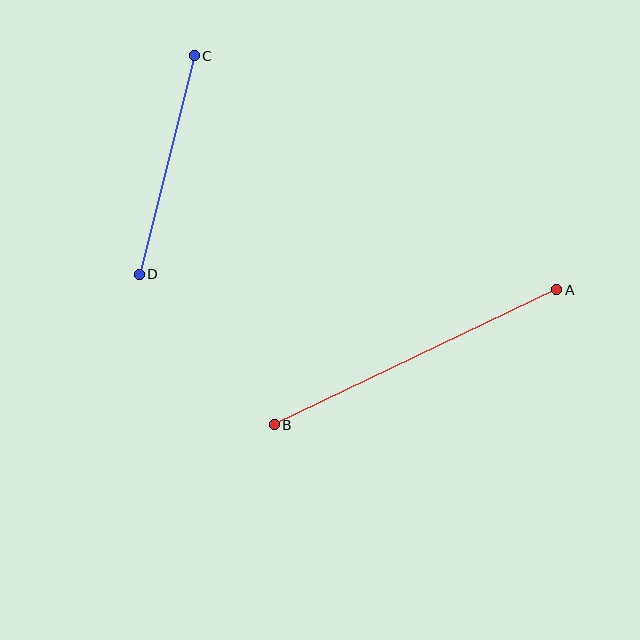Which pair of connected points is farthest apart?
Points A and B are farthest apart.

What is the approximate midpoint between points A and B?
The midpoint is at approximately (415, 357) pixels.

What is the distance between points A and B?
The distance is approximately 313 pixels.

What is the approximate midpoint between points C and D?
The midpoint is at approximately (167, 165) pixels.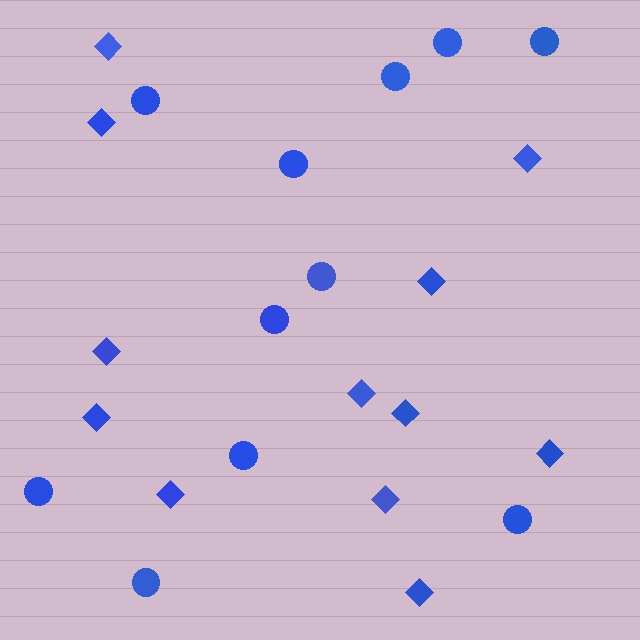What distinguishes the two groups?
There are 2 groups: one group of diamonds (12) and one group of circles (11).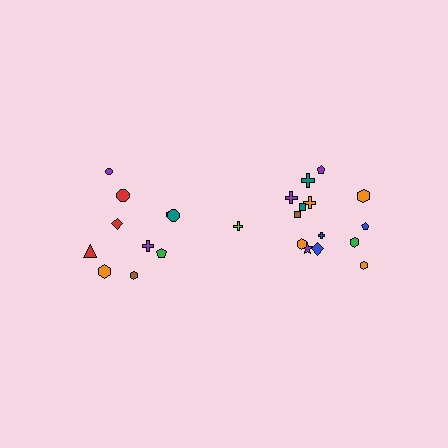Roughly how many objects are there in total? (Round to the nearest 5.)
Roughly 25 objects in total.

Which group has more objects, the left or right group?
The right group.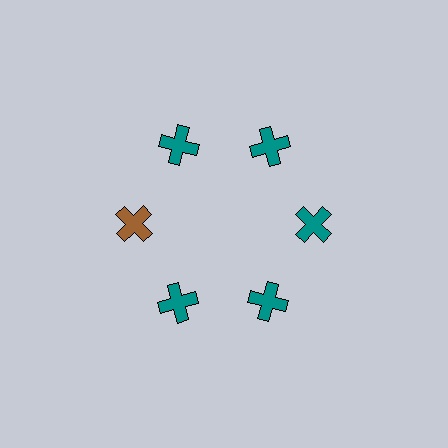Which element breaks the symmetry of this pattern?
The brown cross at roughly the 9 o'clock position breaks the symmetry. All other shapes are teal crosses.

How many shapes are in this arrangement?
There are 6 shapes arranged in a ring pattern.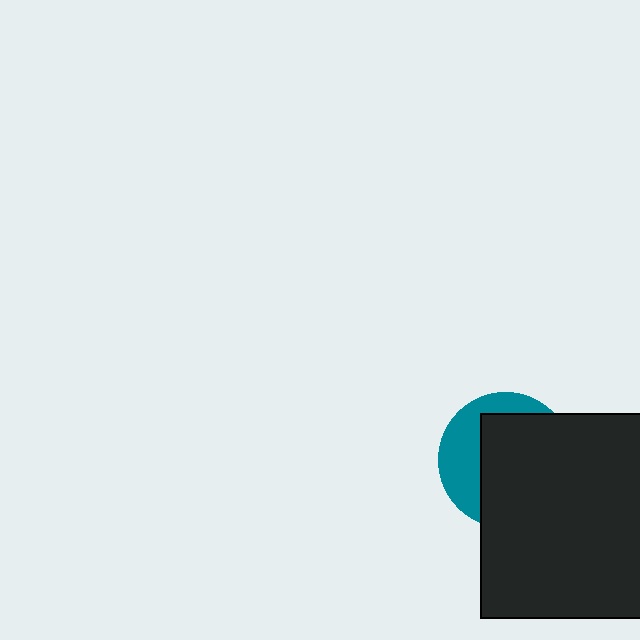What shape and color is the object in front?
The object in front is a black square.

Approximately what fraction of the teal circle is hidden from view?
Roughly 65% of the teal circle is hidden behind the black square.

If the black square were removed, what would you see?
You would see the complete teal circle.